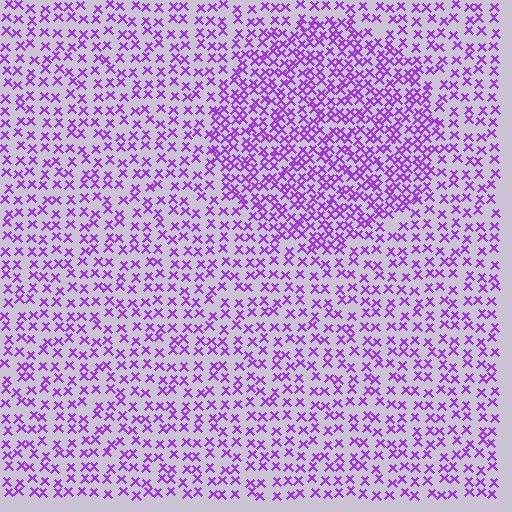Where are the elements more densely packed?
The elements are more densely packed inside the circle boundary.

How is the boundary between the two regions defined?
The boundary is defined by a change in element density (approximately 1.8x ratio). All elements are the same color, size, and shape.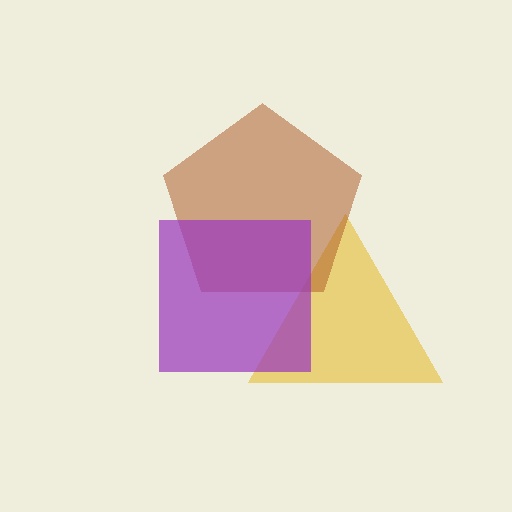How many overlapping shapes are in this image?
There are 3 overlapping shapes in the image.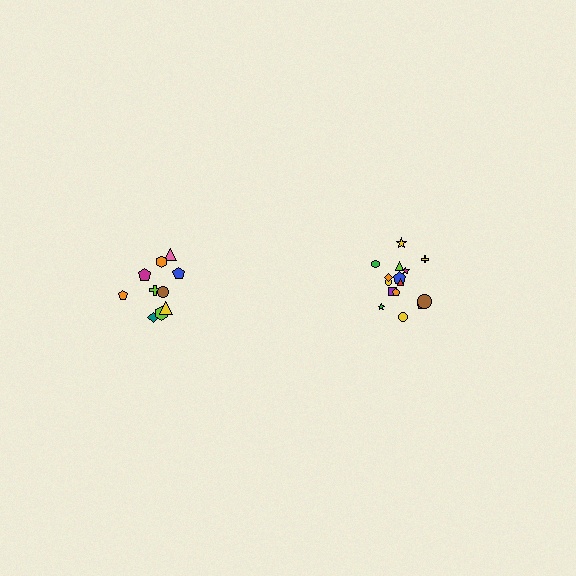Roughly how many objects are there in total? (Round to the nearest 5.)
Roughly 25 objects in total.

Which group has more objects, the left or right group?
The right group.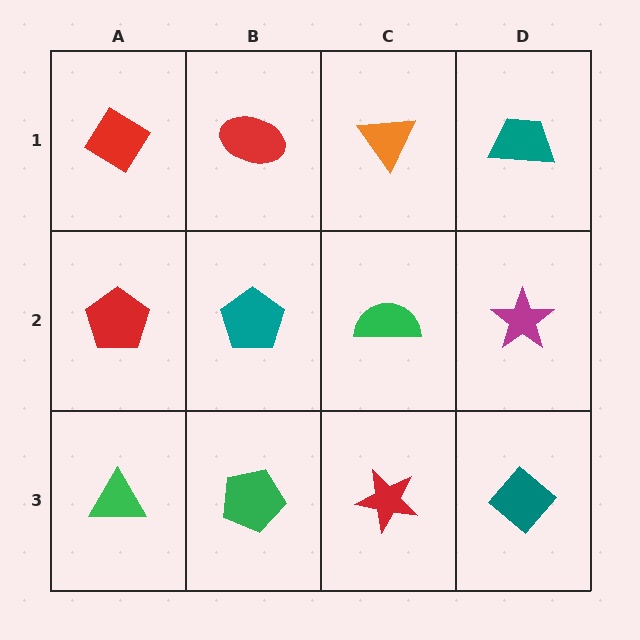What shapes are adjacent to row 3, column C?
A green semicircle (row 2, column C), a green pentagon (row 3, column B), a teal diamond (row 3, column D).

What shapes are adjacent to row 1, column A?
A red pentagon (row 2, column A), a red ellipse (row 1, column B).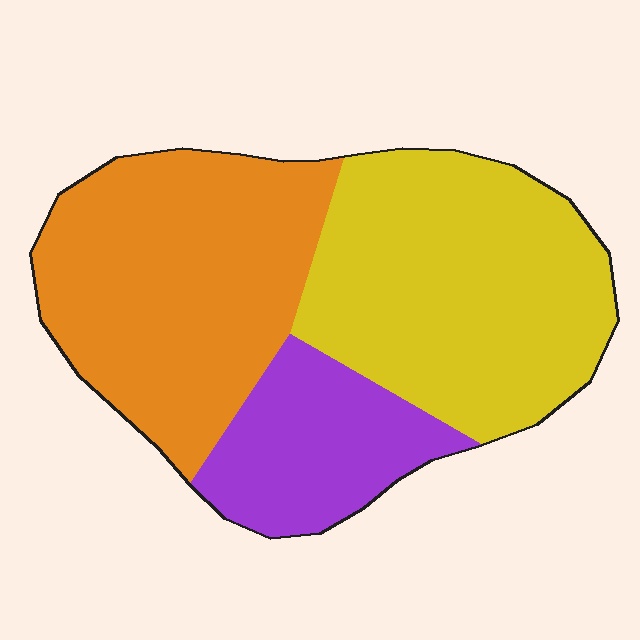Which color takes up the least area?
Purple, at roughly 20%.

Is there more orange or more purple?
Orange.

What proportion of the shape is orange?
Orange takes up about two fifths (2/5) of the shape.